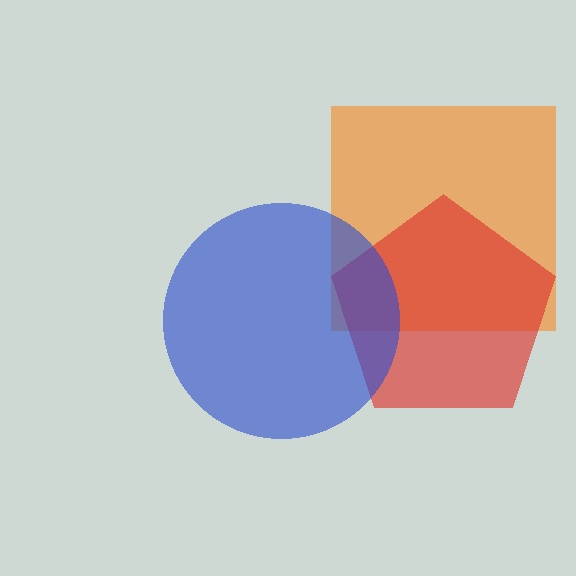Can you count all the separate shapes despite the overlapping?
Yes, there are 3 separate shapes.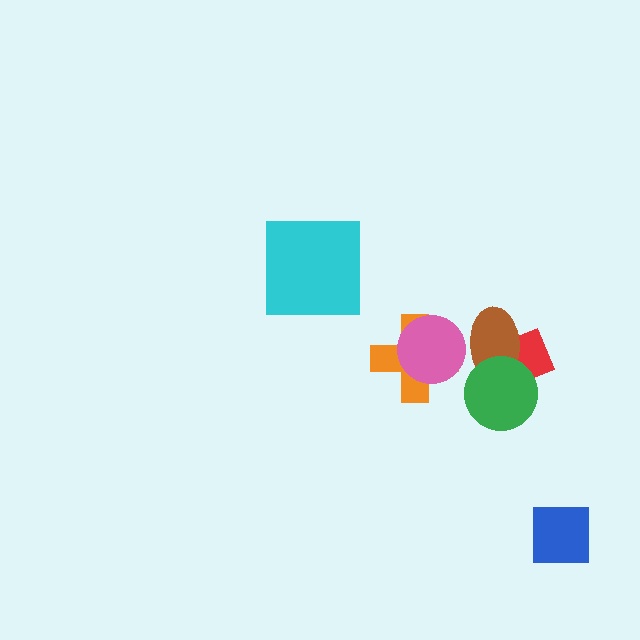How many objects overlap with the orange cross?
1 object overlaps with the orange cross.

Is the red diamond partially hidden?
Yes, it is partially covered by another shape.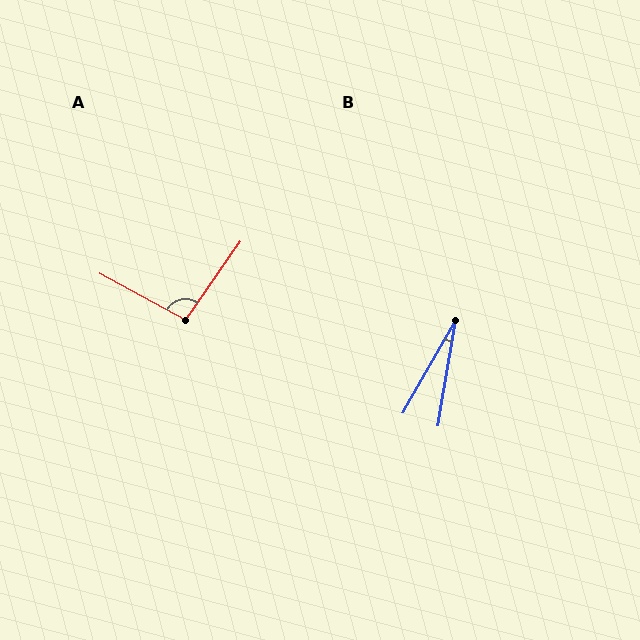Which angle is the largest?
A, at approximately 96 degrees.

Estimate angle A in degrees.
Approximately 96 degrees.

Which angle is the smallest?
B, at approximately 20 degrees.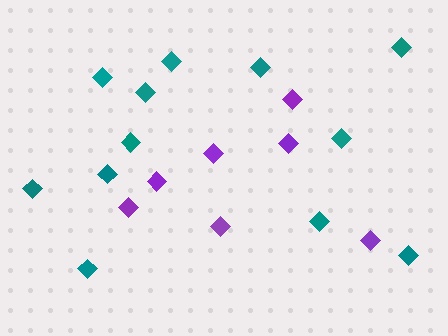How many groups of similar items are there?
There are 2 groups: one group of purple diamonds (7) and one group of teal diamonds (12).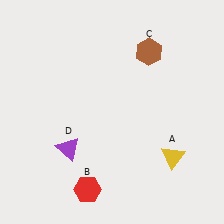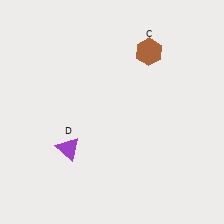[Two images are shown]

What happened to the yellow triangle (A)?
The yellow triangle (A) was removed in Image 2. It was in the bottom-right area of Image 1.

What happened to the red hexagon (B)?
The red hexagon (B) was removed in Image 2. It was in the bottom-left area of Image 1.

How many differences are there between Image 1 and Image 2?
There are 2 differences between the two images.